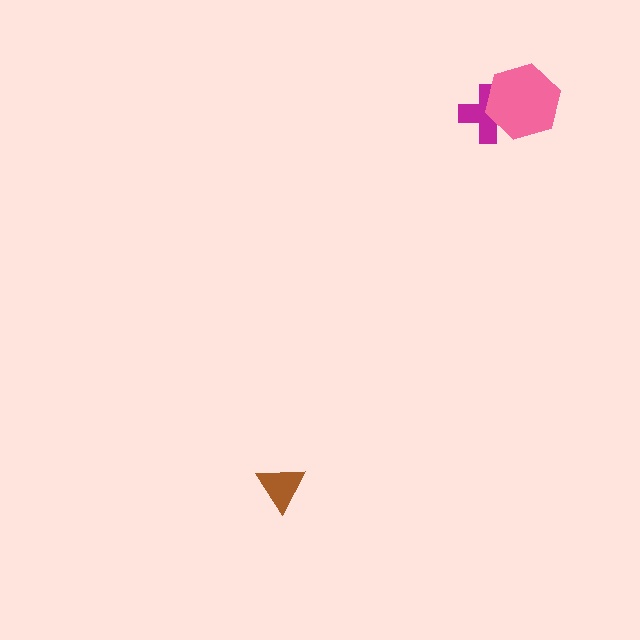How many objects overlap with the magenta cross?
1 object overlaps with the magenta cross.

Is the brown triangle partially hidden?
No, no other shape covers it.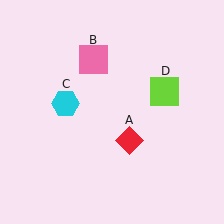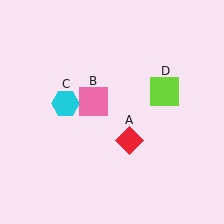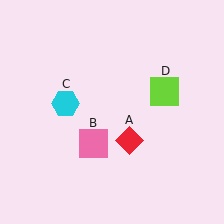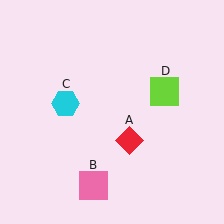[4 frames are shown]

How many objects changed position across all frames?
1 object changed position: pink square (object B).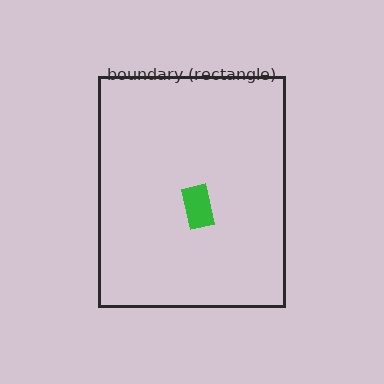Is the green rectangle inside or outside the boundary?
Inside.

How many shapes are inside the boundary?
1 inside, 0 outside.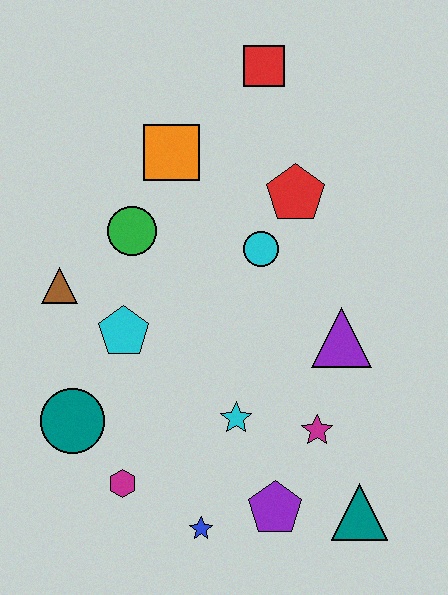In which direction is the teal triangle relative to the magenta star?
The teal triangle is below the magenta star.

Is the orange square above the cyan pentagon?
Yes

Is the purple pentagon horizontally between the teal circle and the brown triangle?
No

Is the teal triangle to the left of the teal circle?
No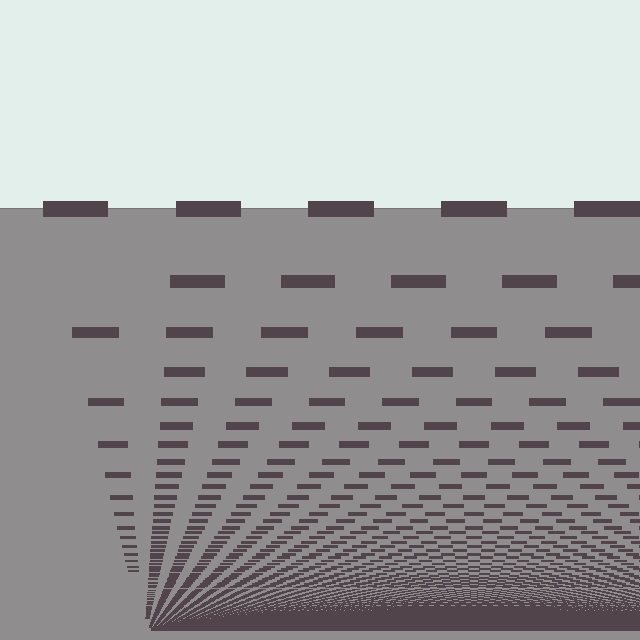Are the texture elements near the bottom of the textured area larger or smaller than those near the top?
Smaller. The gradient is inverted — elements near the bottom are smaller and denser.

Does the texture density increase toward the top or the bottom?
Density increases toward the bottom.